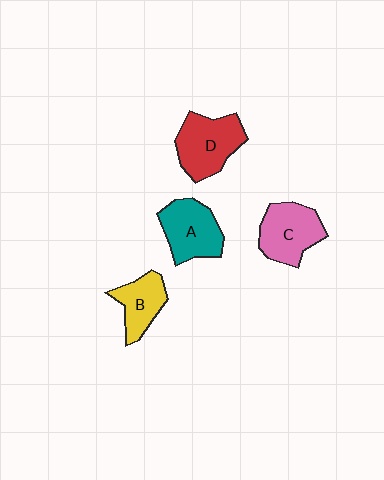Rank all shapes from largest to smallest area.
From largest to smallest: D (red), C (pink), A (teal), B (yellow).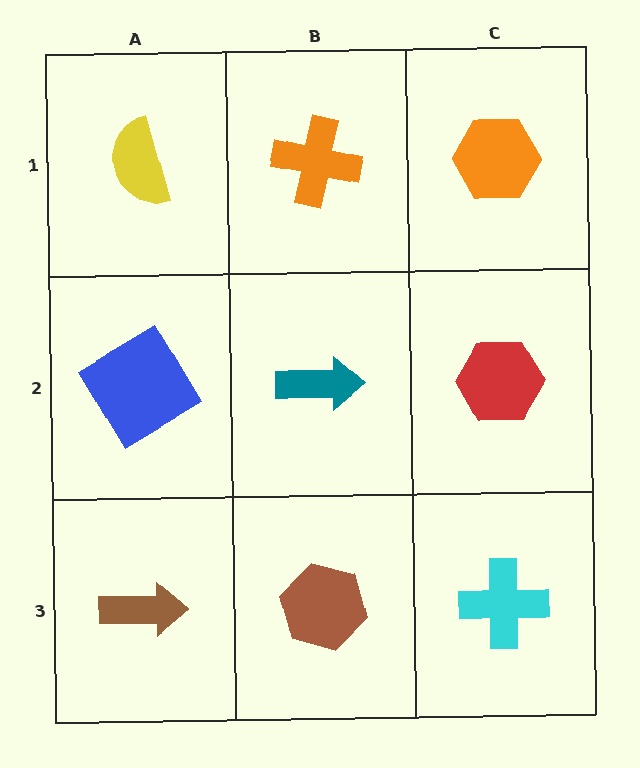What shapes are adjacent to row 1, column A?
A blue diamond (row 2, column A), an orange cross (row 1, column B).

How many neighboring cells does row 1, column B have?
3.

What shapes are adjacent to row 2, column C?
An orange hexagon (row 1, column C), a cyan cross (row 3, column C), a teal arrow (row 2, column B).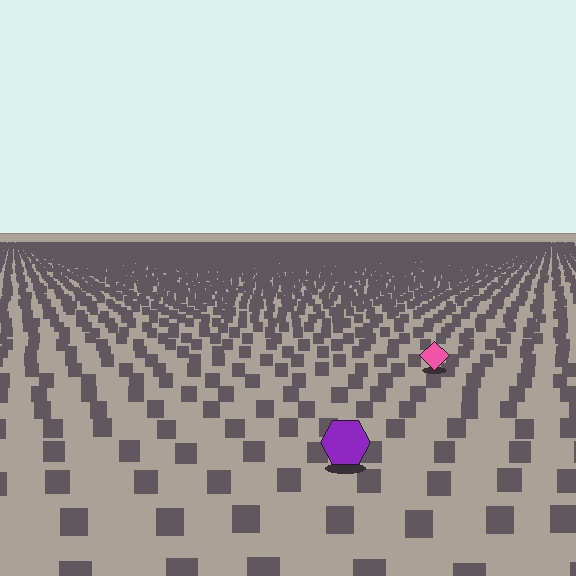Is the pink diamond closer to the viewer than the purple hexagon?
No. The purple hexagon is closer — you can tell from the texture gradient: the ground texture is coarser near it.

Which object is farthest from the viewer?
The pink diamond is farthest from the viewer. It appears smaller and the ground texture around it is denser.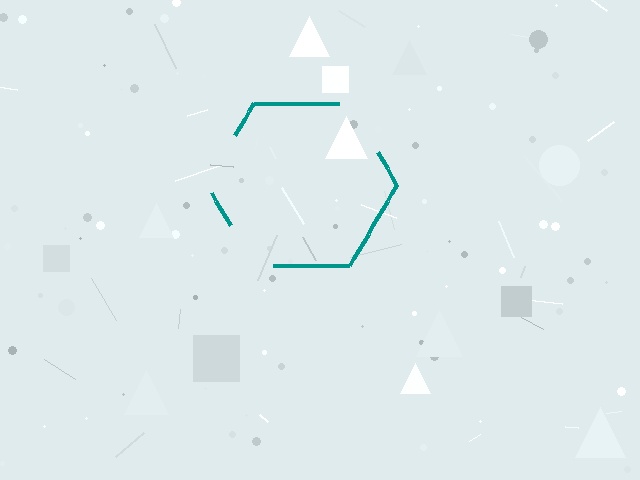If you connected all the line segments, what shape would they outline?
They would outline a hexagon.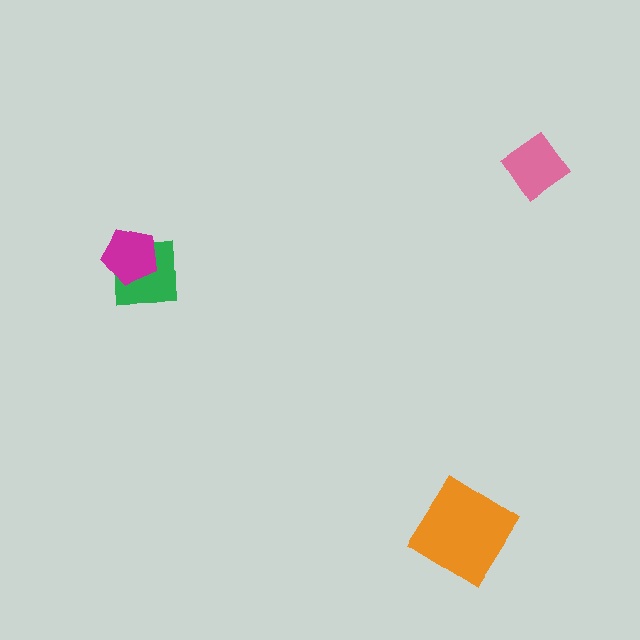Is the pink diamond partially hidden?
No, no other shape covers it.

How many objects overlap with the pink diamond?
0 objects overlap with the pink diamond.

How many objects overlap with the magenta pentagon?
1 object overlaps with the magenta pentagon.